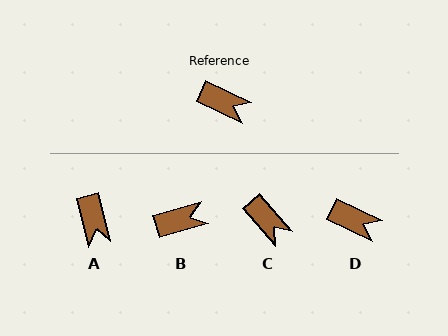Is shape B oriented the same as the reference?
No, it is off by about 41 degrees.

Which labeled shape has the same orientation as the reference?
D.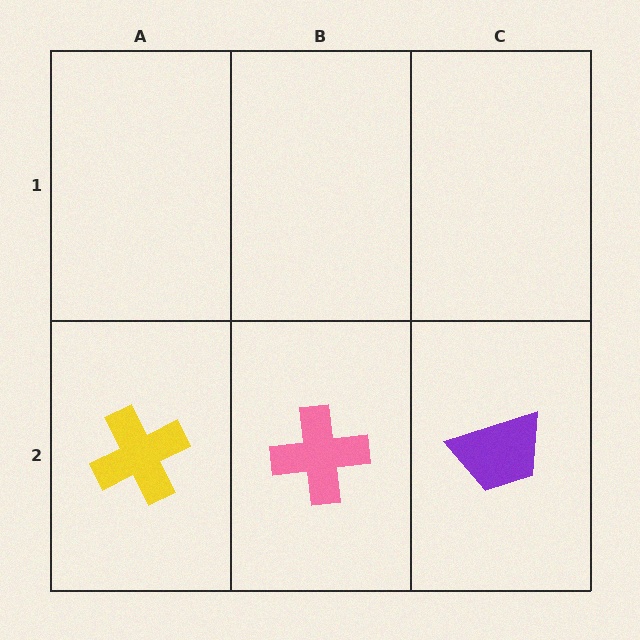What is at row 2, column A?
A yellow cross.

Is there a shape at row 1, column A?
No, that cell is empty.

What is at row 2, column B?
A pink cross.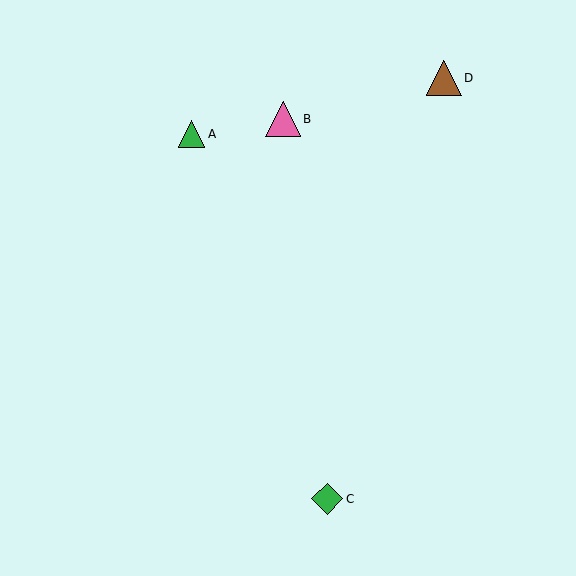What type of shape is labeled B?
Shape B is a pink triangle.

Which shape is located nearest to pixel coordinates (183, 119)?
The green triangle (labeled A) at (191, 134) is nearest to that location.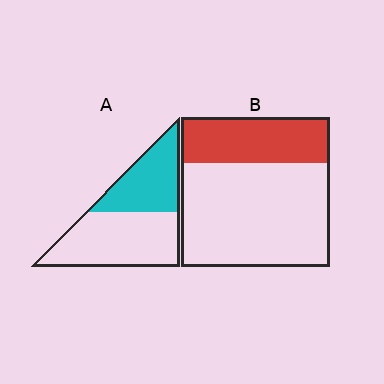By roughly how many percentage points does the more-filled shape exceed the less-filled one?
By roughly 10 percentage points (A over B).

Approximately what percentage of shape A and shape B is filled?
A is approximately 40% and B is approximately 30%.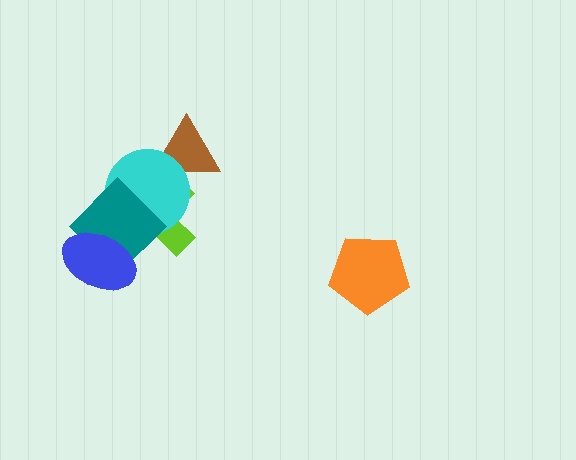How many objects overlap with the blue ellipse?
2 objects overlap with the blue ellipse.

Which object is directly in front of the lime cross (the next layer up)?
The cyan circle is directly in front of the lime cross.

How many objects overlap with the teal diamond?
3 objects overlap with the teal diamond.